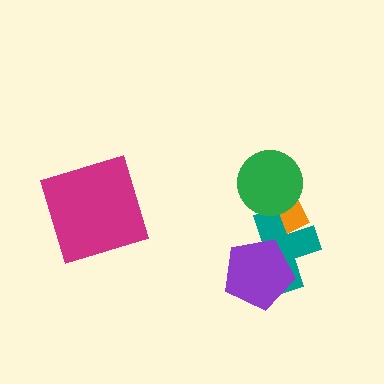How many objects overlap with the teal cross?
2 objects overlap with the teal cross.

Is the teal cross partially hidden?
Yes, it is partially covered by another shape.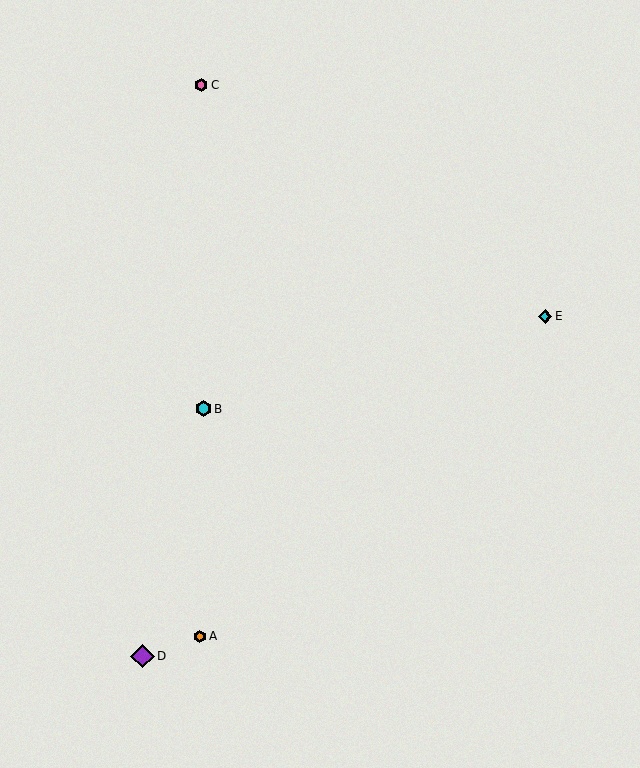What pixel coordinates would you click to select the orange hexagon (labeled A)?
Click at (200, 636) to select the orange hexagon A.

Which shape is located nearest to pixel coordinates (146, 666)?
The purple diamond (labeled D) at (143, 656) is nearest to that location.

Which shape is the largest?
The purple diamond (labeled D) is the largest.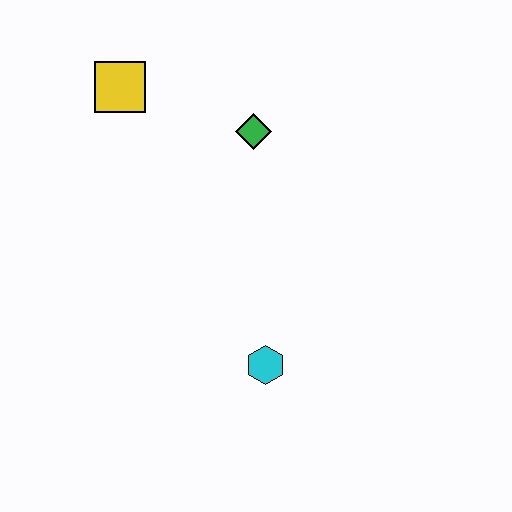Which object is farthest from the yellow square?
The cyan hexagon is farthest from the yellow square.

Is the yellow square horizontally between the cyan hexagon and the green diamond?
No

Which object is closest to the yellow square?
The green diamond is closest to the yellow square.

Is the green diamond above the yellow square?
No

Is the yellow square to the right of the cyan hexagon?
No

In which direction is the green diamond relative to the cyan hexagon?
The green diamond is above the cyan hexagon.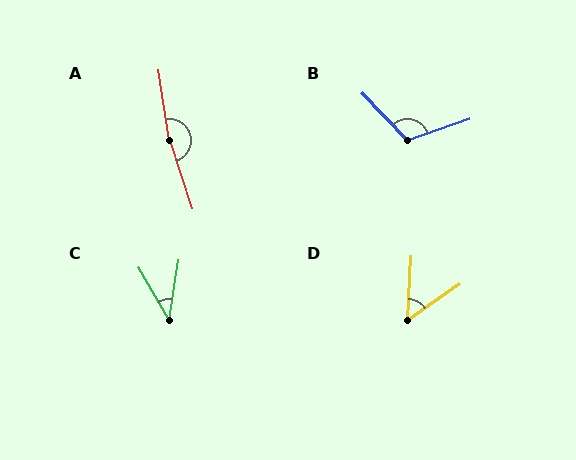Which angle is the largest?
A, at approximately 170 degrees.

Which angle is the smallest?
C, at approximately 39 degrees.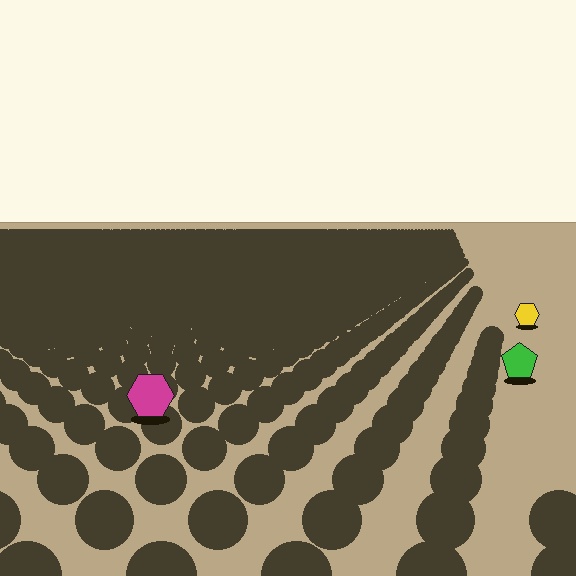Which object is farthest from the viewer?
The yellow hexagon is farthest from the viewer. It appears smaller and the ground texture around it is denser.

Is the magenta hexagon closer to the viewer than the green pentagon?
Yes. The magenta hexagon is closer — you can tell from the texture gradient: the ground texture is coarser near it.